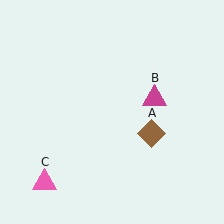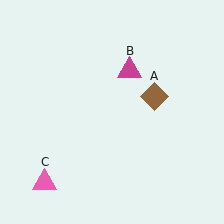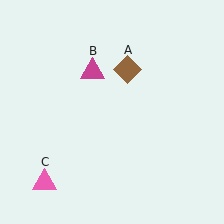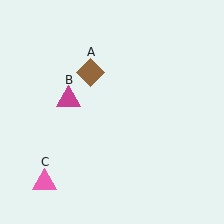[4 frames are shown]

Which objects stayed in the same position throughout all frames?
Pink triangle (object C) remained stationary.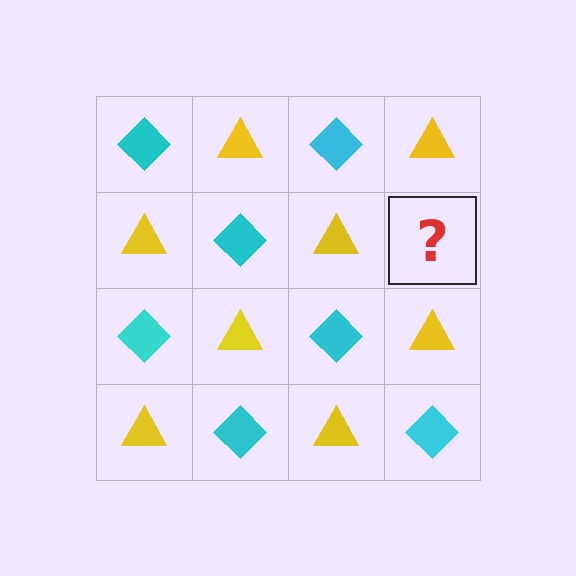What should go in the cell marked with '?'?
The missing cell should contain a cyan diamond.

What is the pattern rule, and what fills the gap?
The rule is that it alternates cyan diamond and yellow triangle in a checkerboard pattern. The gap should be filled with a cyan diamond.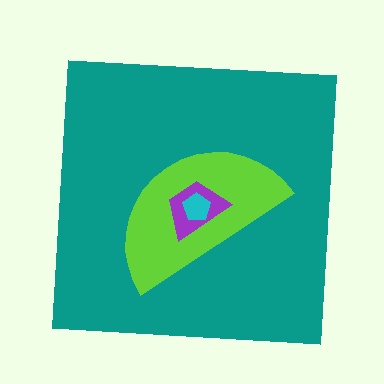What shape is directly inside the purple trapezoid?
The cyan pentagon.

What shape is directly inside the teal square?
The lime semicircle.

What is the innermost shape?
The cyan pentagon.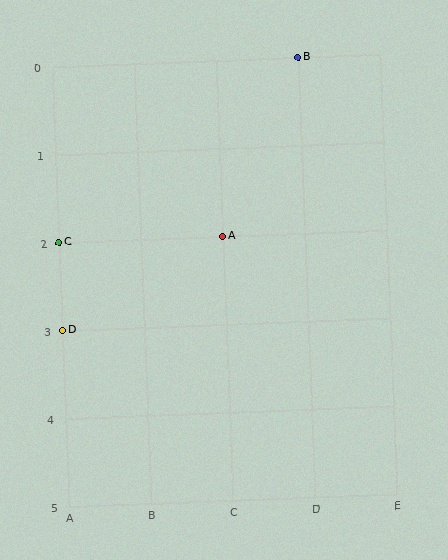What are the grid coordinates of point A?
Point A is at grid coordinates (C, 2).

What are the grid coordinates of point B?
Point B is at grid coordinates (D, 0).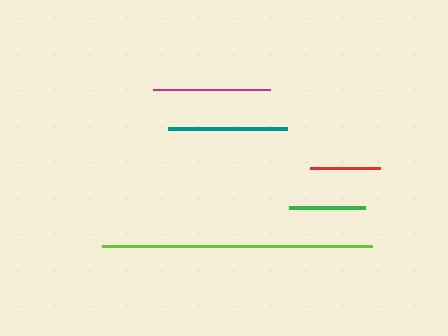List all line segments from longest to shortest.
From longest to shortest: lime, teal, magenta, green, red.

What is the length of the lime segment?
The lime segment is approximately 270 pixels long.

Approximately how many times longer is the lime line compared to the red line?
The lime line is approximately 3.9 times the length of the red line.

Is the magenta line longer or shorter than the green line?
The magenta line is longer than the green line.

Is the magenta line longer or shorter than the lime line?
The lime line is longer than the magenta line.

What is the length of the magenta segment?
The magenta segment is approximately 116 pixels long.